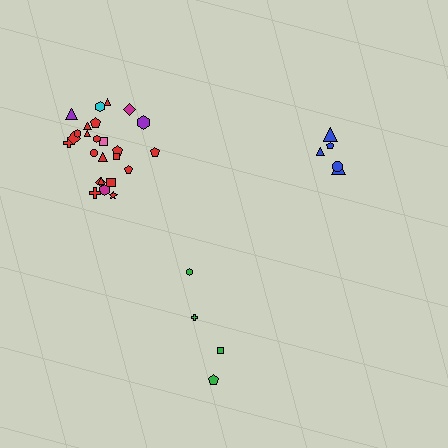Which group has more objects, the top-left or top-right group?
The top-left group.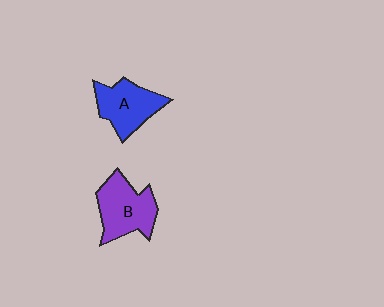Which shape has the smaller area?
Shape A (blue).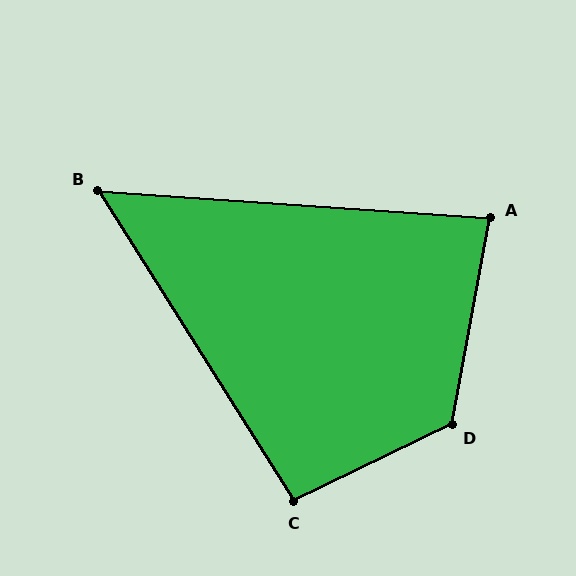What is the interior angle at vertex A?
Approximately 84 degrees (acute).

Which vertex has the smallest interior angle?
B, at approximately 54 degrees.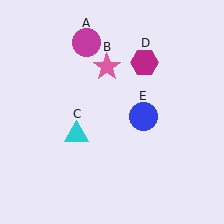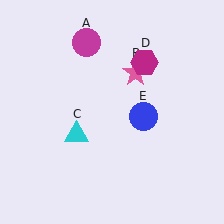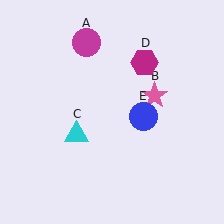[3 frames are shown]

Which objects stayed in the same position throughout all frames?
Magenta circle (object A) and cyan triangle (object C) and magenta hexagon (object D) and blue circle (object E) remained stationary.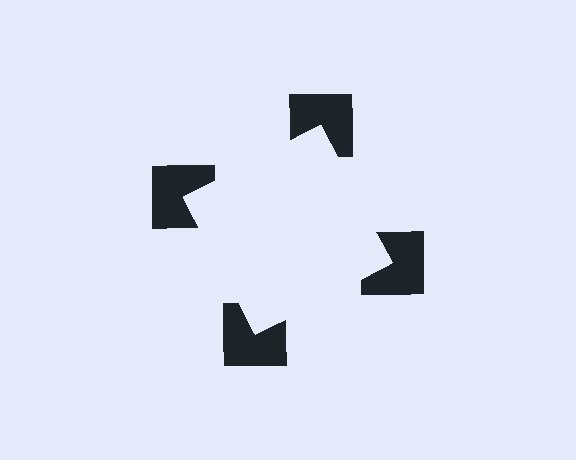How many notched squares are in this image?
There are 4 — one at each vertex of the illusory square.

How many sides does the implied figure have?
4 sides.